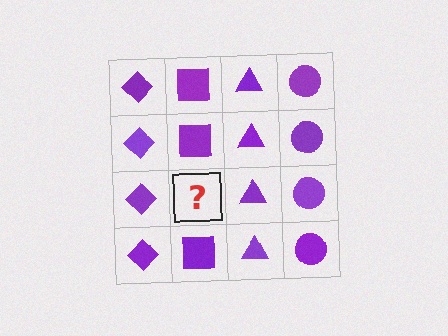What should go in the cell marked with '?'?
The missing cell should contain a purple square.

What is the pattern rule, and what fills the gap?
The rule is that each column has a consistent shape. The gap should be filled with a purple square.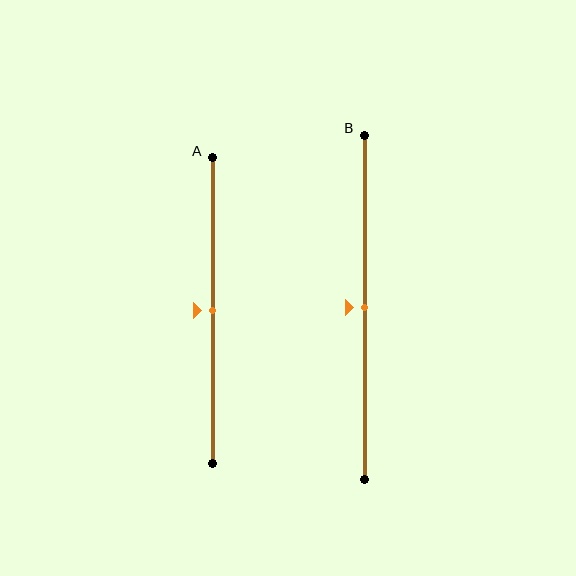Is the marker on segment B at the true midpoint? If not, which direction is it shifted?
Yes, the marker on segment B is at the true midpoint.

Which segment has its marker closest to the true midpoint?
Segment A has its marker closest to the true midpoint.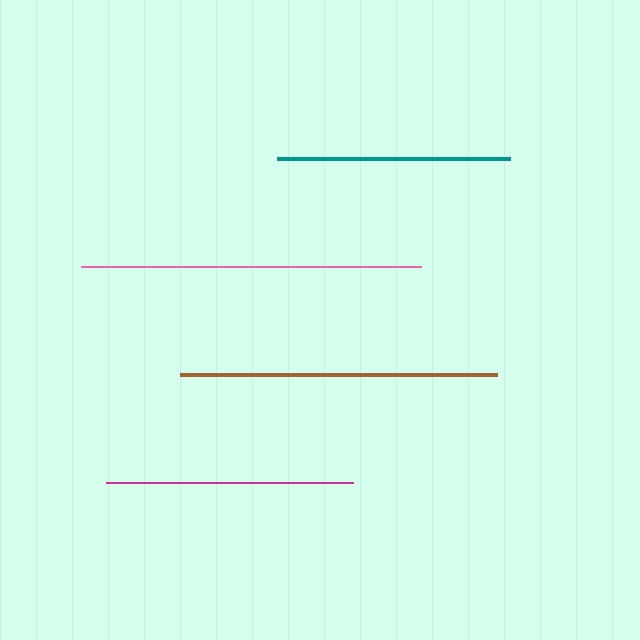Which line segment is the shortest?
The teal line is the shortest at approximately 233 pixels.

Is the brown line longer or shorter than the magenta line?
The brown line is longer than the magenta line.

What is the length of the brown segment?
The brown segment is approximately 317 pixels long.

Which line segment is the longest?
The pink line is the longest at approximately 340 pixels.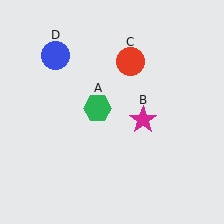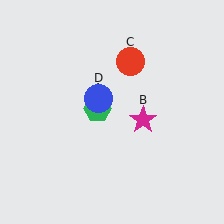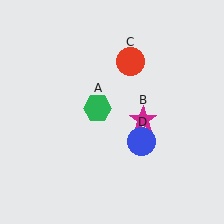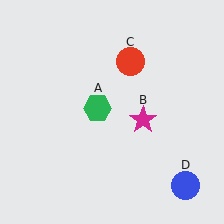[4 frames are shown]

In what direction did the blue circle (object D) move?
The blue circle (object D) moved down and to the right.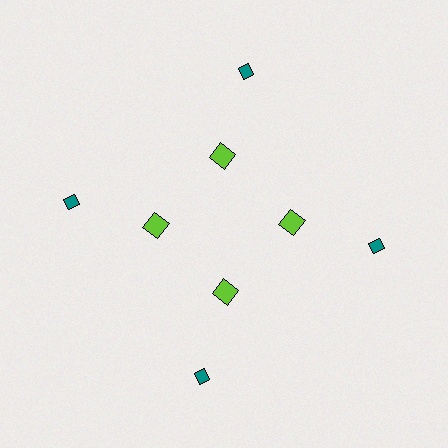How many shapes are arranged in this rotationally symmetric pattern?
There are 8 shapes, arranged in 4 groups of 2.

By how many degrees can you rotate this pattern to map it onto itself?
The pattern maps onto itself every 90 degrees of rotation.